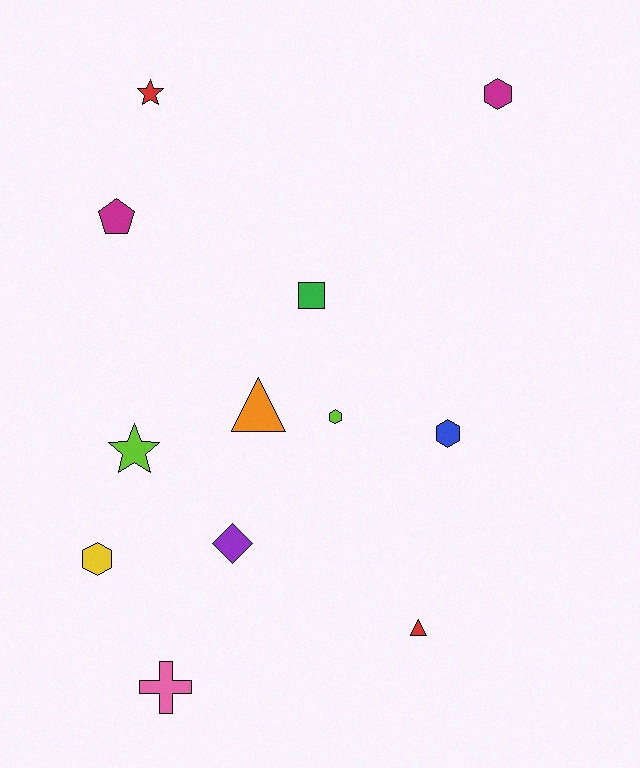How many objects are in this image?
There are 12 objects.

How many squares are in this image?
There is 1 square.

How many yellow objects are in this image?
There is 1 yellow object.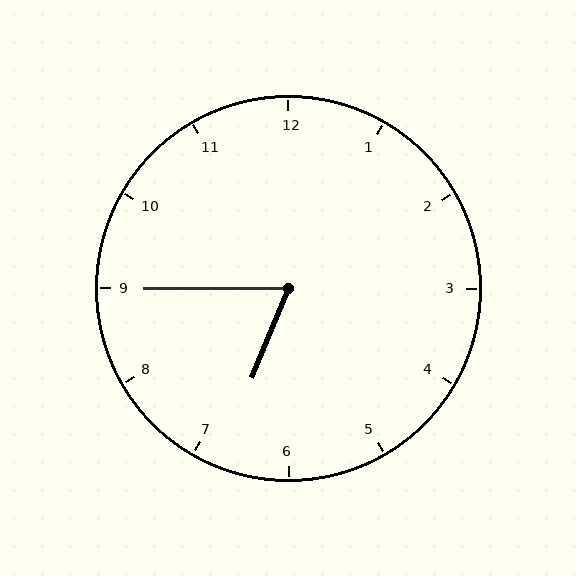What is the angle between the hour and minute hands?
Approximately 68 degrees.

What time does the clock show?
6:45.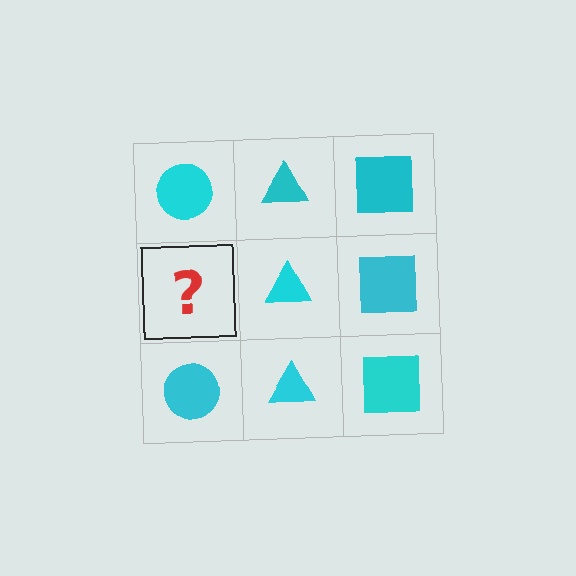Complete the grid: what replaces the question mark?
The question mark should be replaced with a cyan circle.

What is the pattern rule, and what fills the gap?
The rule is that each column has a consistent shape. The gap should be filled with a cyan circle.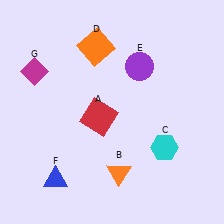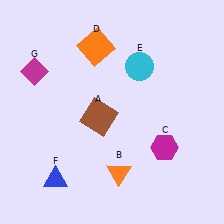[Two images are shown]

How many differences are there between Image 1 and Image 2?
There are 3 differences between the two images.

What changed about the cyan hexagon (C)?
In Image 1, C is cyan. In Image 2, it changed to magenta.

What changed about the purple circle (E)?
In Image 1, E is purple. In Image 2, it changed to cyan.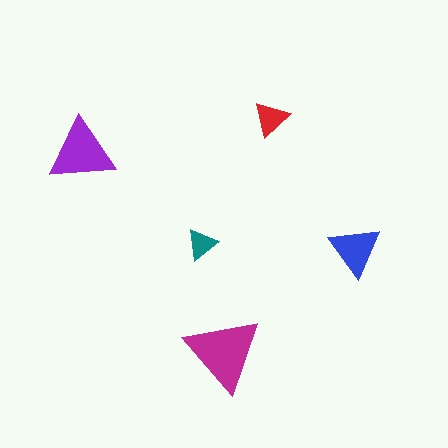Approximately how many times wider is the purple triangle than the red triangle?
About 2 times wider.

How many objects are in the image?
There are 5 objects in the image.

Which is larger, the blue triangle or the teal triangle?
The blue one.